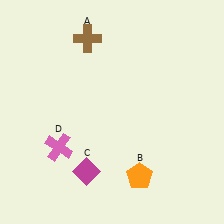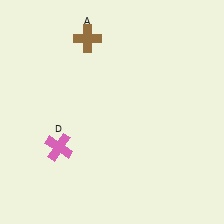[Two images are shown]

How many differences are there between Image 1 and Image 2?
There are 2 differences between the two images.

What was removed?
The magenta diamond (C), the orange pentagon (B) were removed in Image 2.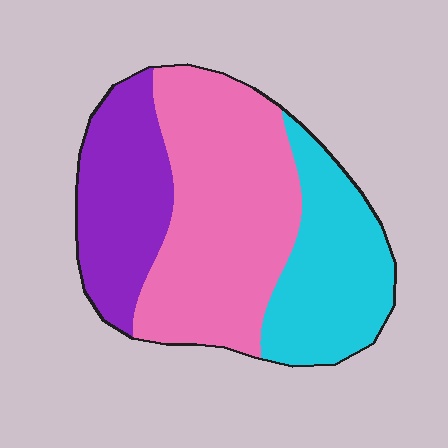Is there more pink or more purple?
Pink.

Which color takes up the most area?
Pink, at roughly 45%.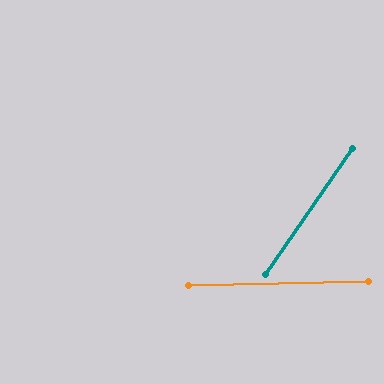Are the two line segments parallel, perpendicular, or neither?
Neither parallel nor perpendicular — they differ by about 54°.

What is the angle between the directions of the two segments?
Approximately 54 degrees.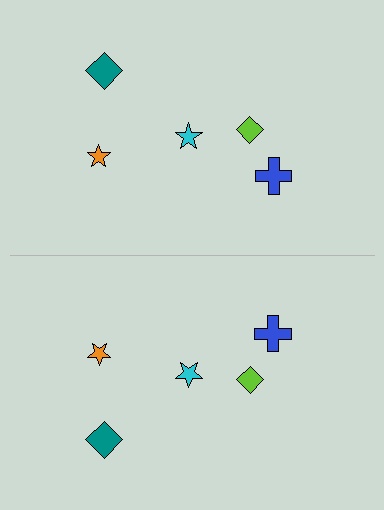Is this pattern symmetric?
Yes, this pattern has bilateral (reflection) symmetry.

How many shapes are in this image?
There are 10 shapes in this image.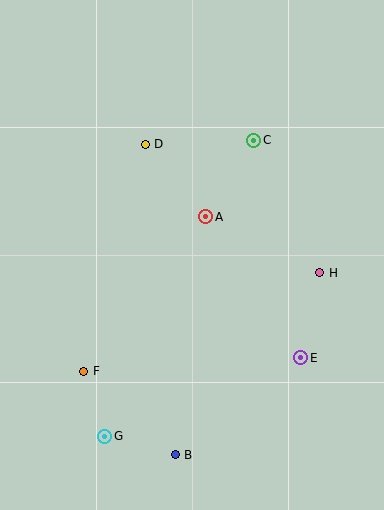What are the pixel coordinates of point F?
Point F is at (84, 371).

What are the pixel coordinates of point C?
Point C is at (254, 140).